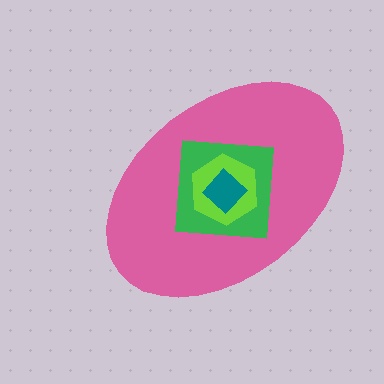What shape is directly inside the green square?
The lime hexagon.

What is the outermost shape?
The pink ellipse.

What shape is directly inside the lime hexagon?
The teal diamond.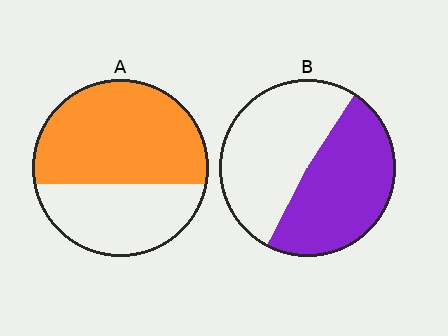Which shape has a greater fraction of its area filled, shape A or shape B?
Shape A.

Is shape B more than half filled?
Roughly half.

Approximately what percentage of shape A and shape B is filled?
A is approximately 60% and B is approximately 50%.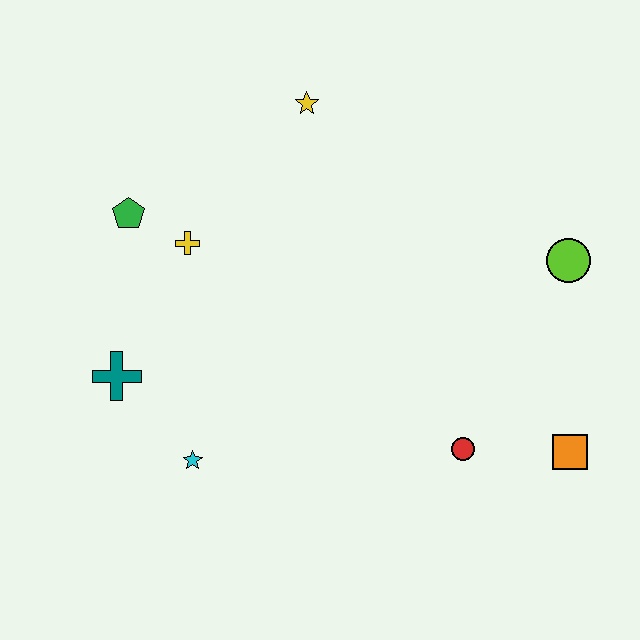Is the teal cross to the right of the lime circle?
No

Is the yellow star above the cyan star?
Yes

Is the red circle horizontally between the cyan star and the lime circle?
Yes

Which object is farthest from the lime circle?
The teal cross is farthest from the lime circle.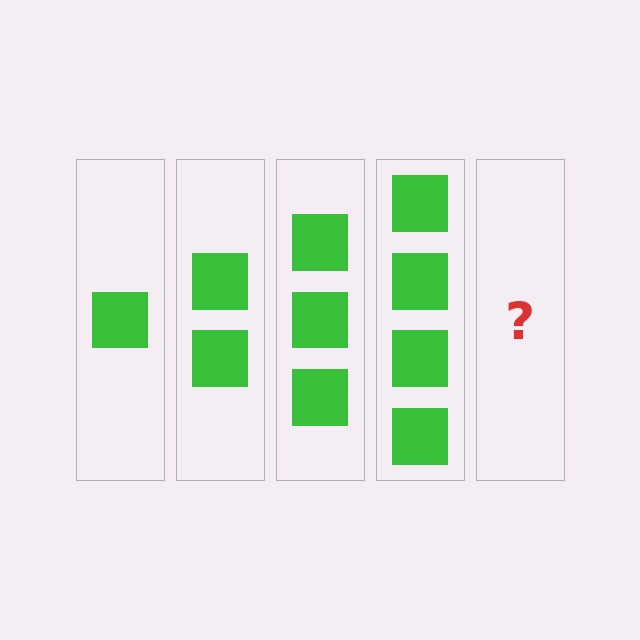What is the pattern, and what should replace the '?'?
The pattern is that each step adds one more square. The '?' should be 5 squares.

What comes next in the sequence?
The next element should be 5 squares.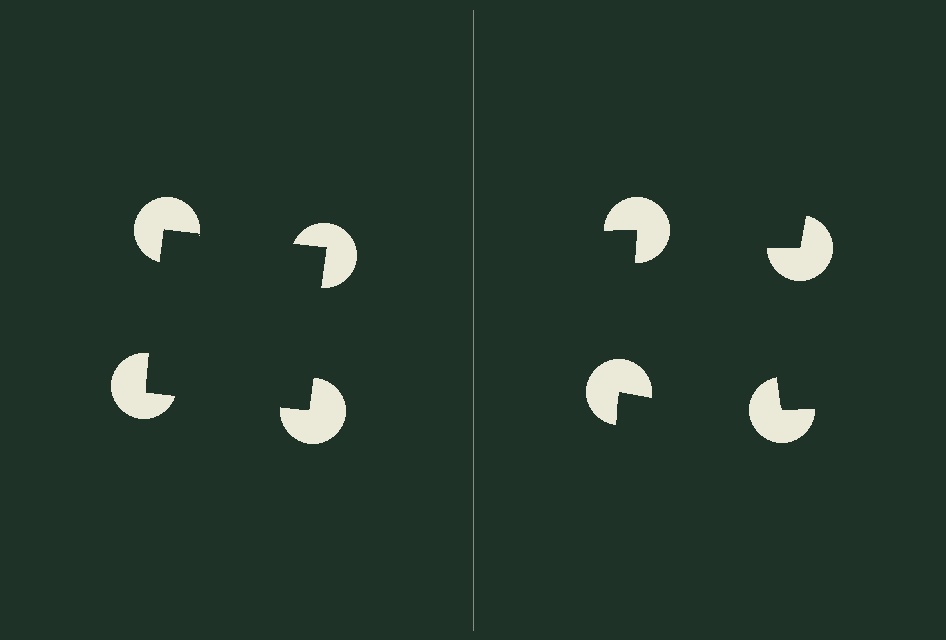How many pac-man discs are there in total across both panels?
8 — 4 on each side.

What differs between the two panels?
The pac-man discs are positioned identically on both sides; only the wedge orientations differ. On the left they align to a square; on the right they are misaligned.